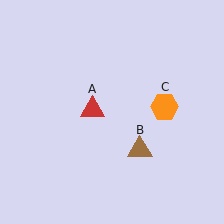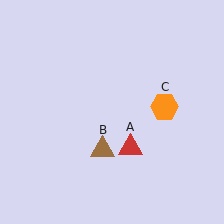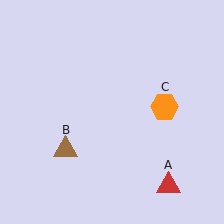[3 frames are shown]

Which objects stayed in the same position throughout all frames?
Orange hexagon (object C) remained stationary.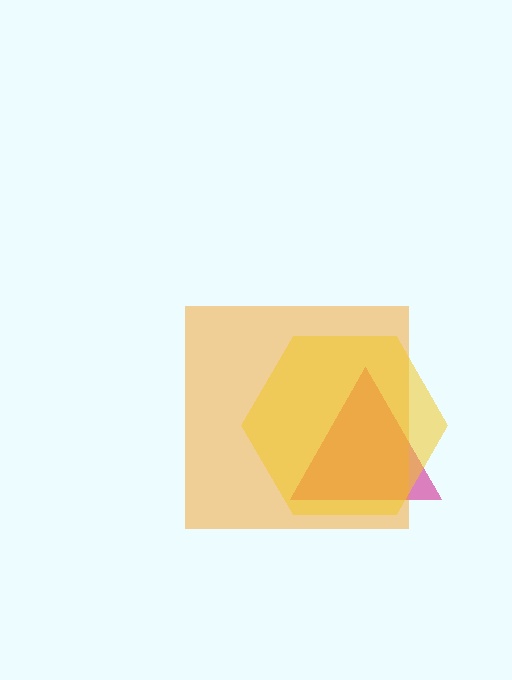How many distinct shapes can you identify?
There are 3 distinct shapes: a magenta triangle, an orange square, a yellow hexagon.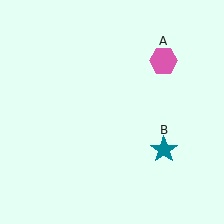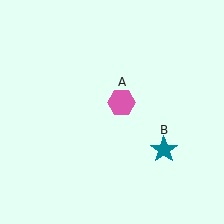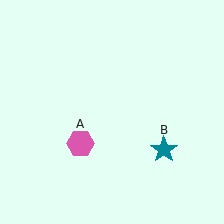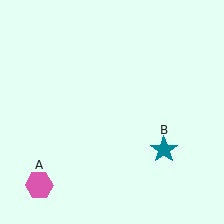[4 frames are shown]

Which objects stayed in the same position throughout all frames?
Teal star (object B) remained stationary.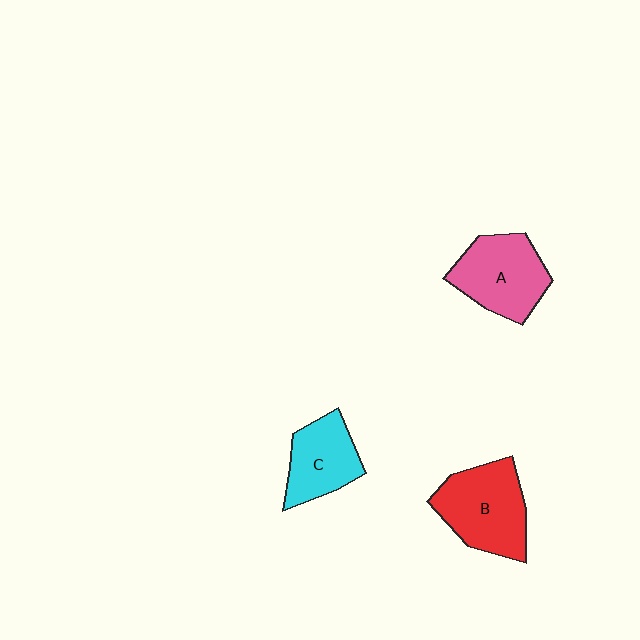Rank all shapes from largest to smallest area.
From largest to smallest: B (red), A (pink), C (cyan).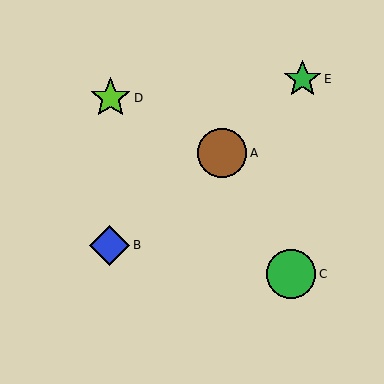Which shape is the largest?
The brown circle (labeled A) is the largest.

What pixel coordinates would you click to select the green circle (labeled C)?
Click at (291, 274) to select the green circle C.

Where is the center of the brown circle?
The center of the brown circle is at (222, 153).